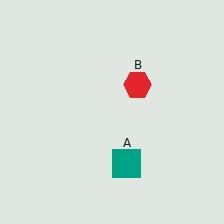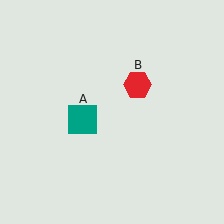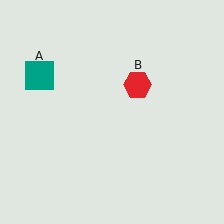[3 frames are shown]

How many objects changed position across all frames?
1 object changed position: teal square (object A).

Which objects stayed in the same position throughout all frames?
Red hexagon (object B) remained stationary.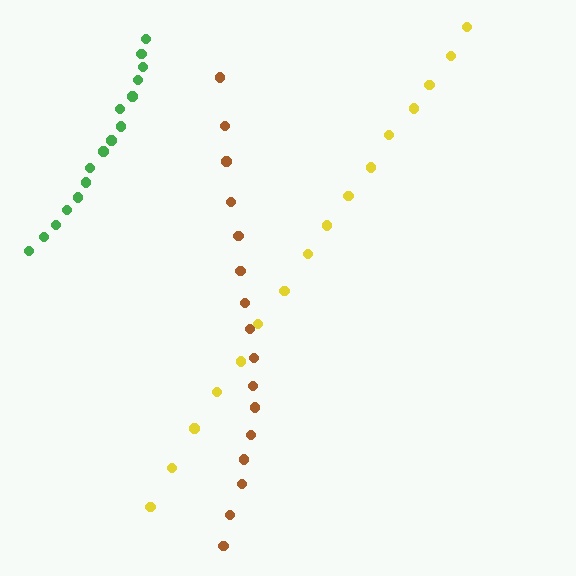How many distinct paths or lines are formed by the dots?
There are 3 distinct paths.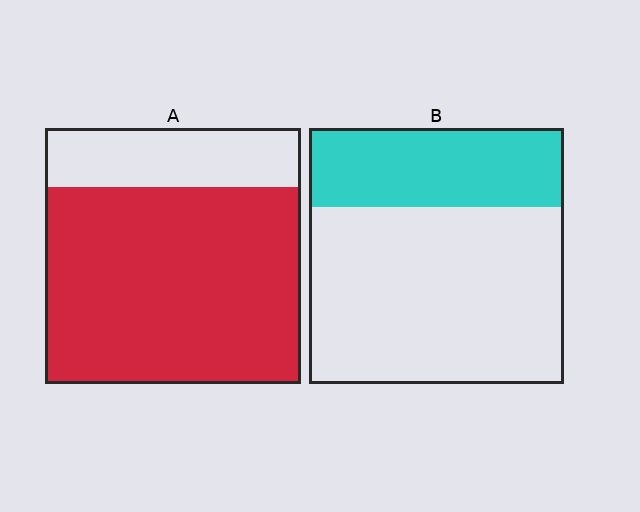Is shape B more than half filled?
No.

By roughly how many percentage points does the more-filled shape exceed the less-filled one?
By roughly 45 percentage points (A over B).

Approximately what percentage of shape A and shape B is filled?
A is approximately 75% and B is approximately 30%.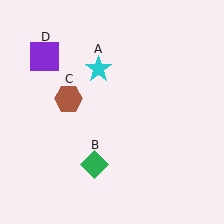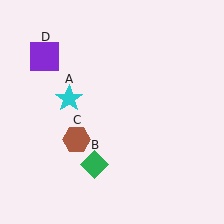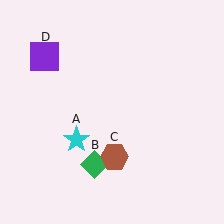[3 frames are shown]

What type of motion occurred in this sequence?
The cyan star (object A), brown hexagon (object C) rotated counterclockwise around the center of the scene.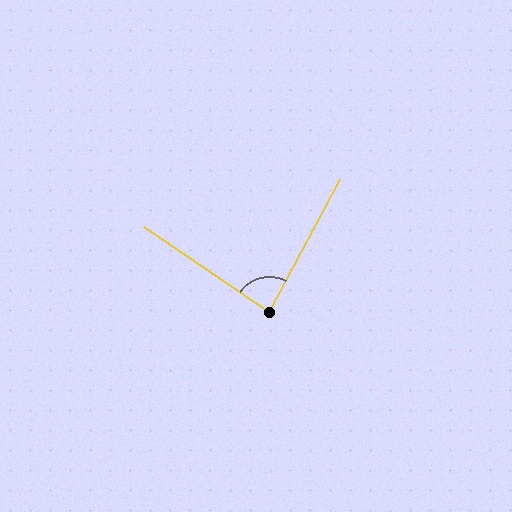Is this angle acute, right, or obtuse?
It is acute.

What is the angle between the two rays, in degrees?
Approximately 84 degrees.